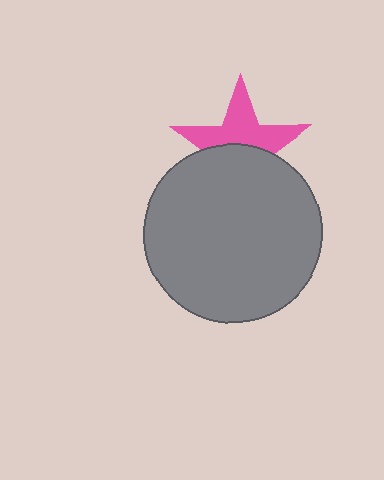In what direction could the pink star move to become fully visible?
The pink star could move up. That would shift it out from behind the gray circle entirely.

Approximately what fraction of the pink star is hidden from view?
Roughly 48% of the pink star is hidden behind the gray circle.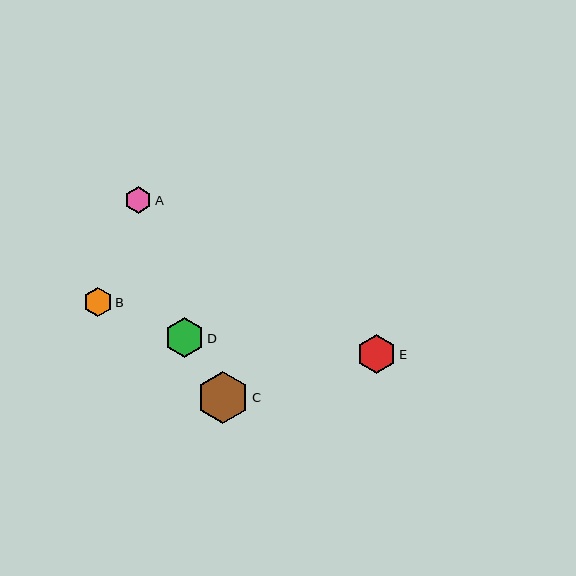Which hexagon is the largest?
Hexagon C is the largest with a size of approximately 52 pixels.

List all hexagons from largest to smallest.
From largest to smallest: C, D, E, B, A.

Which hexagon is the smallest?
Hexagon A is the smallest with a size of approximately 27 pixels.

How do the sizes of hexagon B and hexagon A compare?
Hexagon B and hexagon A are approximately the same size.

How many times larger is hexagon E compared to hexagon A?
Hexagon E is approximately 1.5 times the size of hexagon A.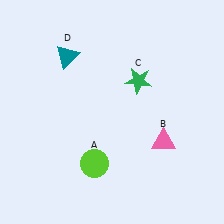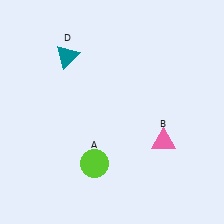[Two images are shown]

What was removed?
The green star (C) was removed in Image 2.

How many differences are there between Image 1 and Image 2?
There is 1 difference between the two images.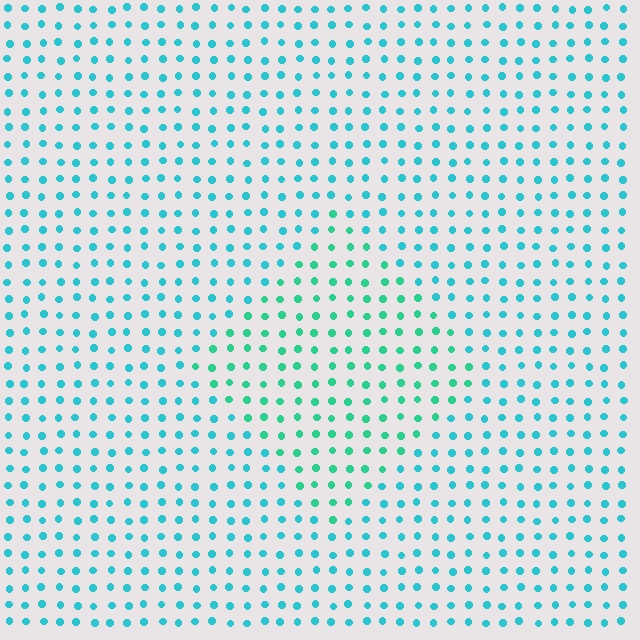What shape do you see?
I see a diamond.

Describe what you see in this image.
The image is filled with small cyan elements in a uniform arrangement. A diamond-shaped region is visible where the elements are tinted to a slightly different hue, forming a subtle color boundary.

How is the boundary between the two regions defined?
The boundary is defined purely by a slight shift in hue (about 28 degrees). Spacing, size, and orientation are identical on both sides.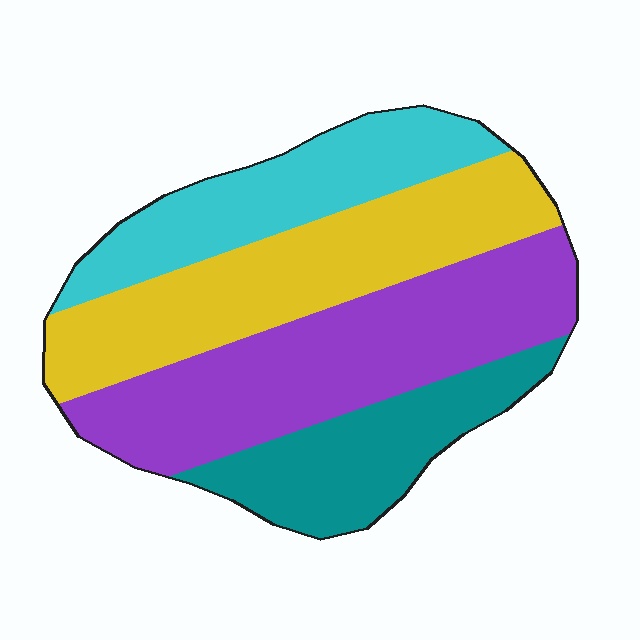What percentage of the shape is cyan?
Cyan covers roughly 20% of the shape.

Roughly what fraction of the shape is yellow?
Yellow covers roughly 30% of the shape.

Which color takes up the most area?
Purple, at roughly 35%.